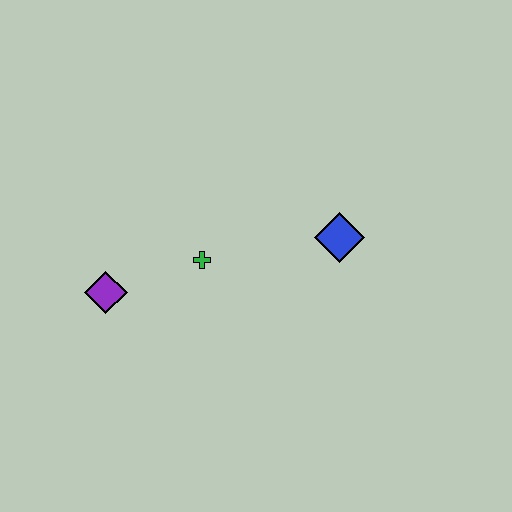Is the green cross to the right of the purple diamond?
Yes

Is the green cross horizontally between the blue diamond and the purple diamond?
Yes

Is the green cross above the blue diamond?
No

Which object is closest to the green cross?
The purple diamond is closest to the green cross.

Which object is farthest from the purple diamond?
The blue diamond is farthest from the purple diamond.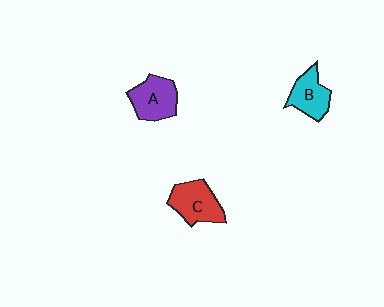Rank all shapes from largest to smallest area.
From largest to smallest: C (red), A (purple), B (cyan).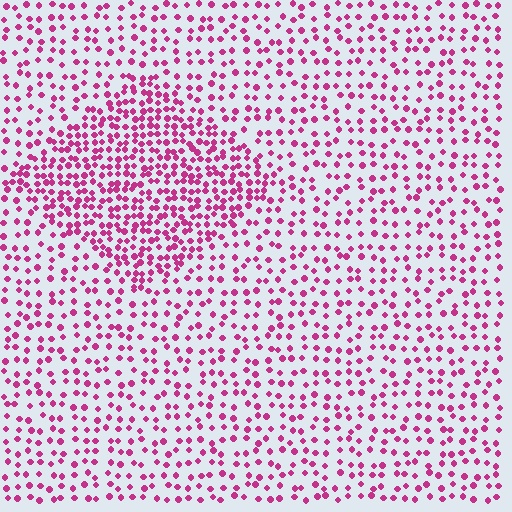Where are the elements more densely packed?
The elements are more densely packed inside the diamond boundary.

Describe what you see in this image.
The image contains small magenta elements arranged at two different densities. A diamond-shaped region is visible where the elements are more densely packed than the surrounding area.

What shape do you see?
I see a diamond.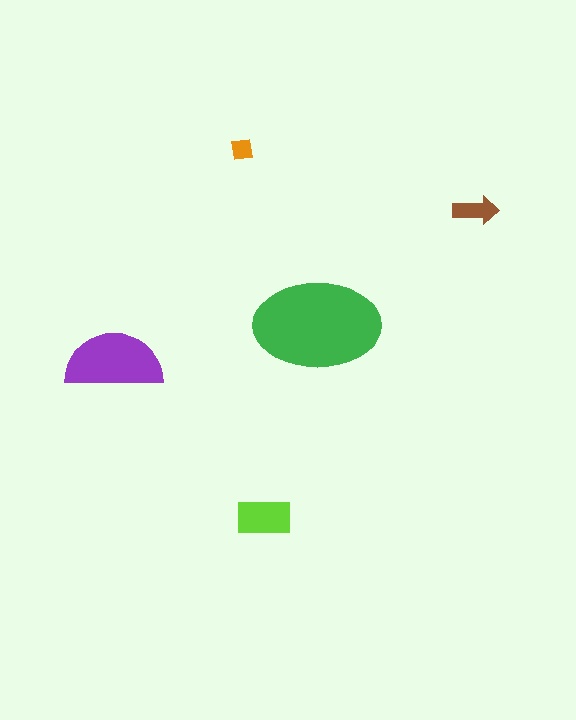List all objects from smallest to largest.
The orange square, the brown arrow, the lime rectangle, the purple semicircle, the green ellipse.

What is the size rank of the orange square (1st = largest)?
5th.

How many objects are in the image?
There are 5 objects in the image.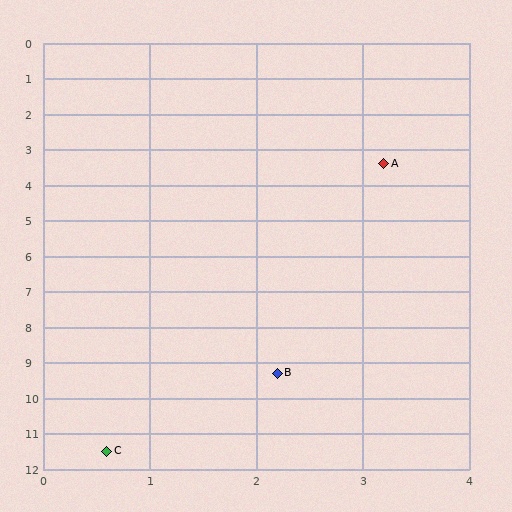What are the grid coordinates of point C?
Point C is at approximately (0.6, 11.5).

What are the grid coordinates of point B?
Point B is at approximately (2.2, 9.3).